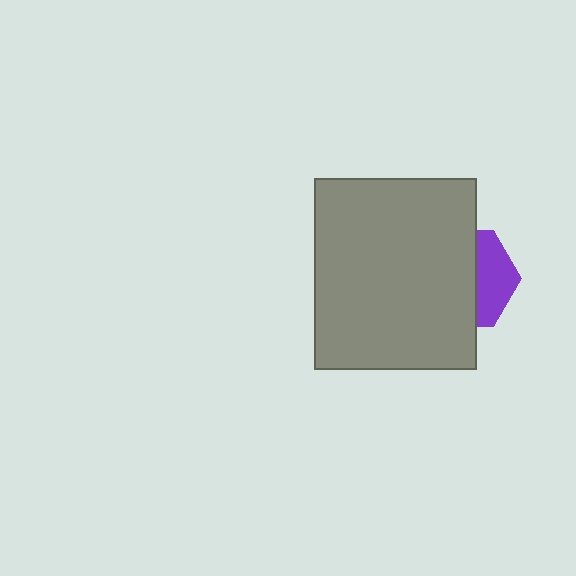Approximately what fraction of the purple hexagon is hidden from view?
Roughly 64% of the purple hexagon is hidden behind the gray rectangle.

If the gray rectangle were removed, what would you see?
You would see the complete purple hexagon.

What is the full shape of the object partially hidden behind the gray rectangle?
The partially hidden object is a purple hexagon.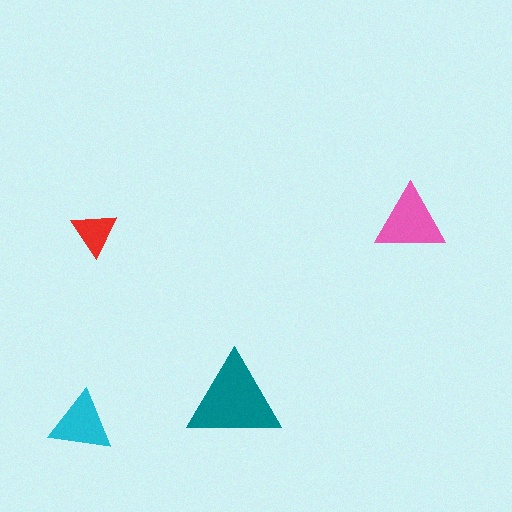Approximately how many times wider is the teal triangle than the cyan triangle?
About 1.5 times wider.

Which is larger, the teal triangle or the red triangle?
The teal one.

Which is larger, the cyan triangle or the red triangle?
The cyan one.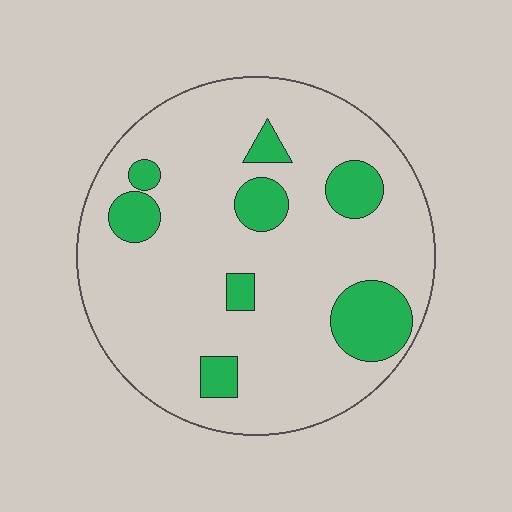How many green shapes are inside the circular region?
8.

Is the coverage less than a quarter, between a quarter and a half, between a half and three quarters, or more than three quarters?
Less than a quarter.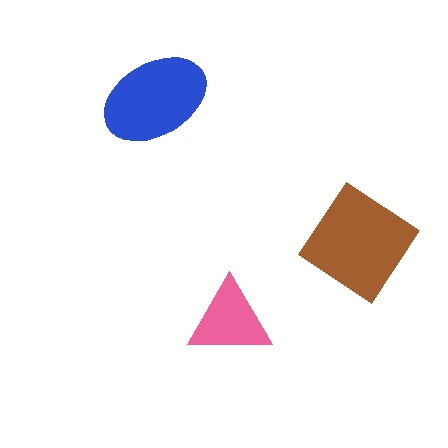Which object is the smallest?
The pink triangle.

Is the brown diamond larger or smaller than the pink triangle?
Larger.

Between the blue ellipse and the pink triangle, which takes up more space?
The blue ellipse.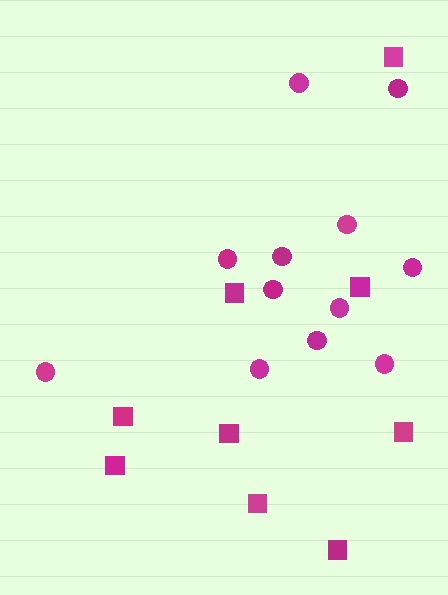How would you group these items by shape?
There are 2 groups: one group of squares (9) and one group of circles (12).